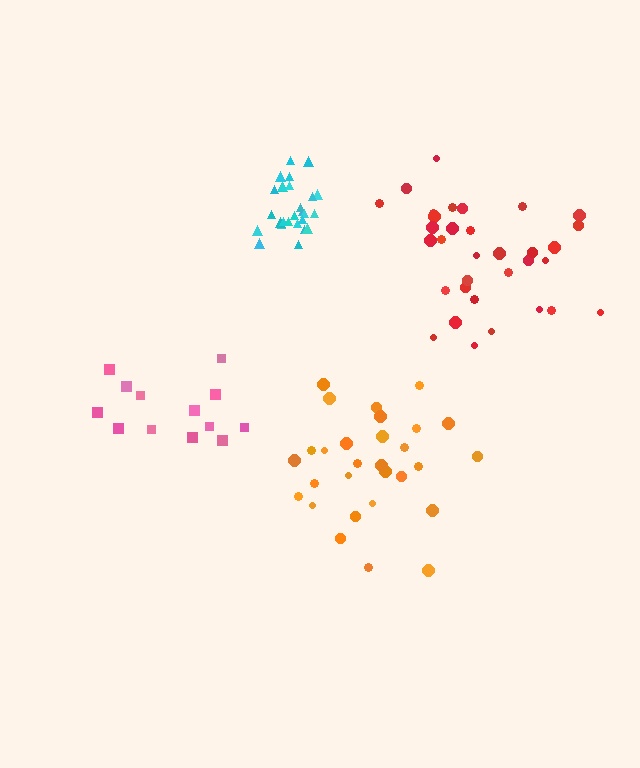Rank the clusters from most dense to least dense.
cyan, orange, red, pink.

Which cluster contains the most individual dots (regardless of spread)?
Red (33).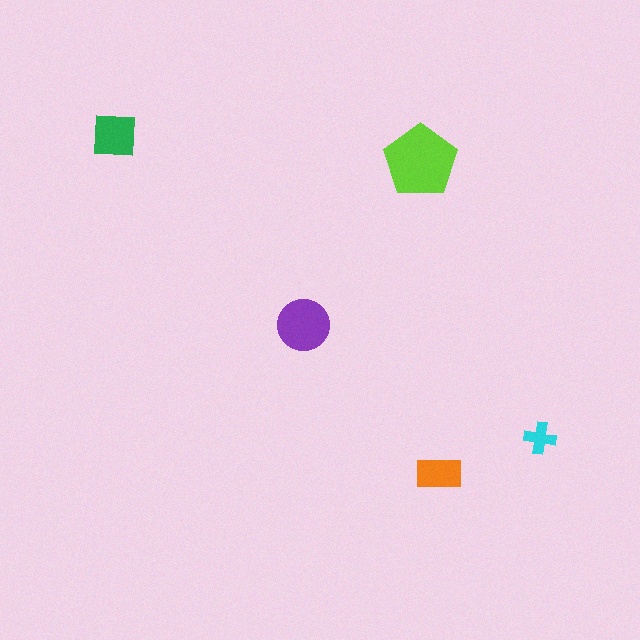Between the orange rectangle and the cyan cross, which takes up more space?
The orange rectangle.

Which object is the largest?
The lime pentagon.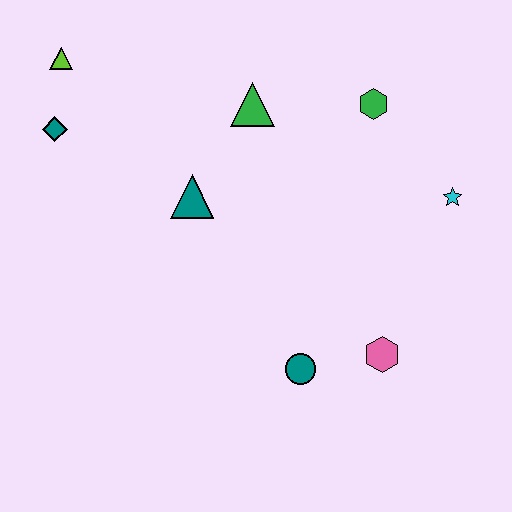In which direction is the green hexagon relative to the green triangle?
The green hexagon is to the right of the green triangle.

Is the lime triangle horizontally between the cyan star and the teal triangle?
No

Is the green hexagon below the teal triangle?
No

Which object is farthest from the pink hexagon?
The lime triangle is farthest from the pink hexagon.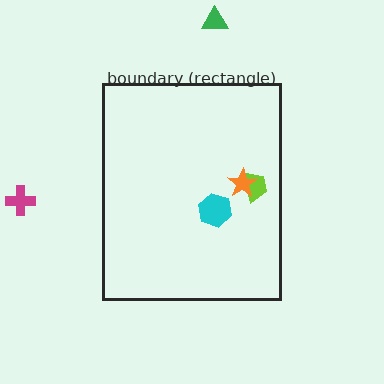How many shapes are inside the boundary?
3 inside, 2 outside.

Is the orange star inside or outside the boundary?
Inside.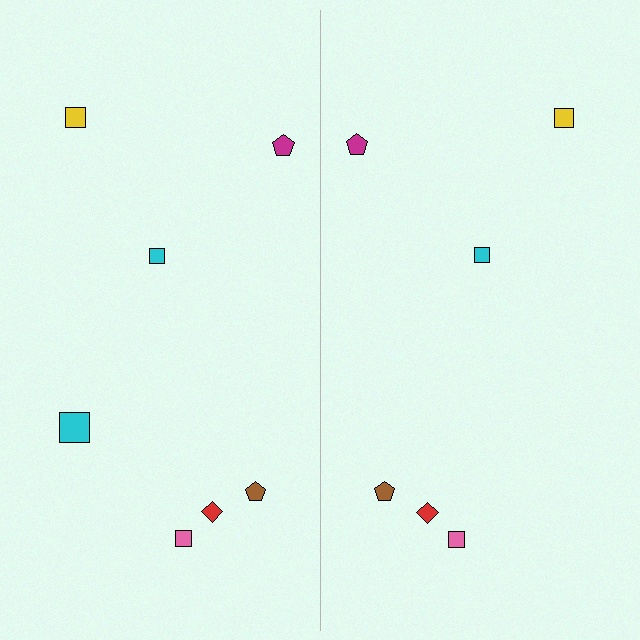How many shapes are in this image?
There are 13 shapes in this image.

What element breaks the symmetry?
A cyan square is missing from the right side.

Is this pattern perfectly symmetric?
No, the pattern is not perfectly symmetric. A cyan square is missing from the right side.